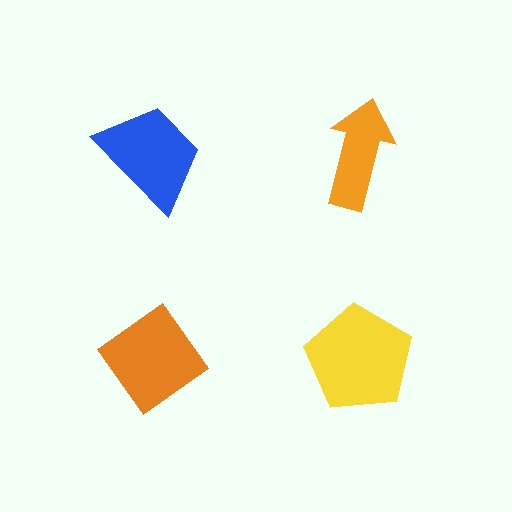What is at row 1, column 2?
An orange arrow.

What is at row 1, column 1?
A blue trapezoid.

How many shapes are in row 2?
2 shapes.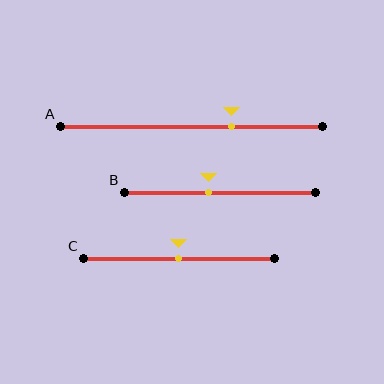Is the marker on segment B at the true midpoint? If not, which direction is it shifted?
No, the marker on segment B is shifted to the left by about 6% of the segment length.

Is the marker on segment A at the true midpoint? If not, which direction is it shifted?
No, the marker on segment A is shifted to the right by about 16% of the segment length.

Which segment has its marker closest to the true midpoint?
Segment C has its marker closest to the true midpoint.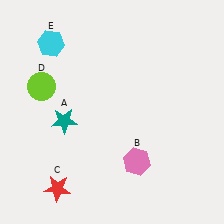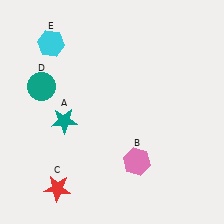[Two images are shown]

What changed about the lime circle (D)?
In Image 1, D is lime. In Image 2, it changed to teal.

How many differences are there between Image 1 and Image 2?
There is 1 difference between the two images.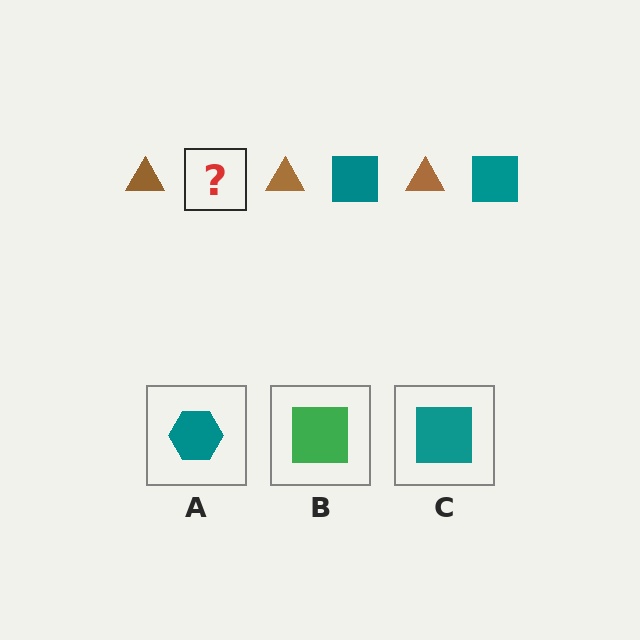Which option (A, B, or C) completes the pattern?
C.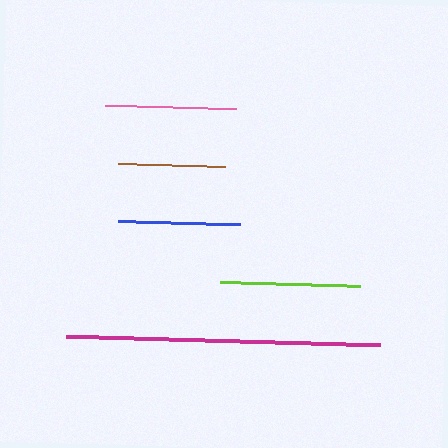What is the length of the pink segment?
The pink segment is approximately 131 pixels long.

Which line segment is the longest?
The magenta line is the longest at approximately 315 pixels.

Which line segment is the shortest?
The brown line is the shortest at approximately 107 pixels.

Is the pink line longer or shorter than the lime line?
The lime line is longer than the pink line.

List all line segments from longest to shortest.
From longest to shortest: magenta, lime, pink, blue, brown.